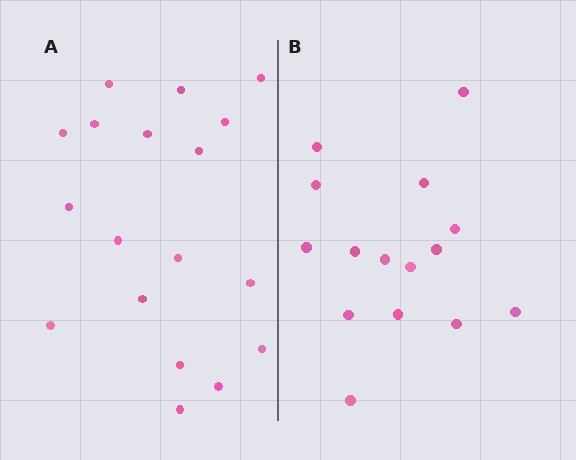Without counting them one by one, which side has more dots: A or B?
Region A (the left region) has more dots.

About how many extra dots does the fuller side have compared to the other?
Region A has just a few more — roughly 2 or 3 more dots than region B.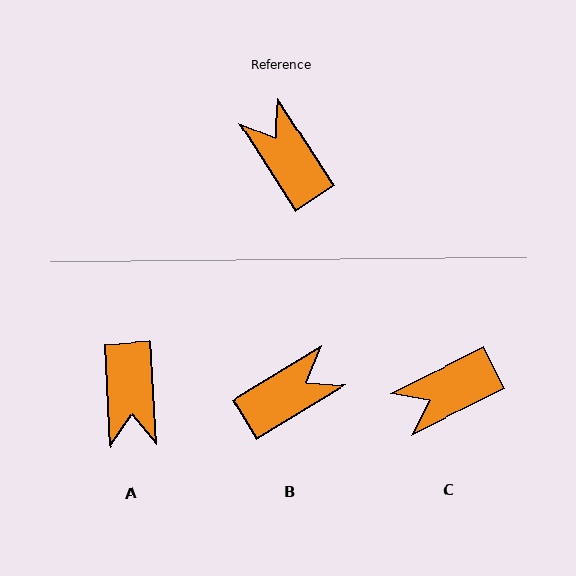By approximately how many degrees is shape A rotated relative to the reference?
Approximately 150 degrees counter-clockwise.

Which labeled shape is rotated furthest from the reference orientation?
A, about 150 degrees away.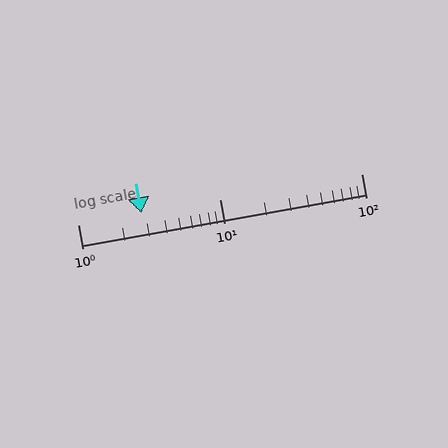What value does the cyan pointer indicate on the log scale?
The pointer indicates approximately 2.8.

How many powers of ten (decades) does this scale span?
The scale spans 2 decades, from 1 to 100.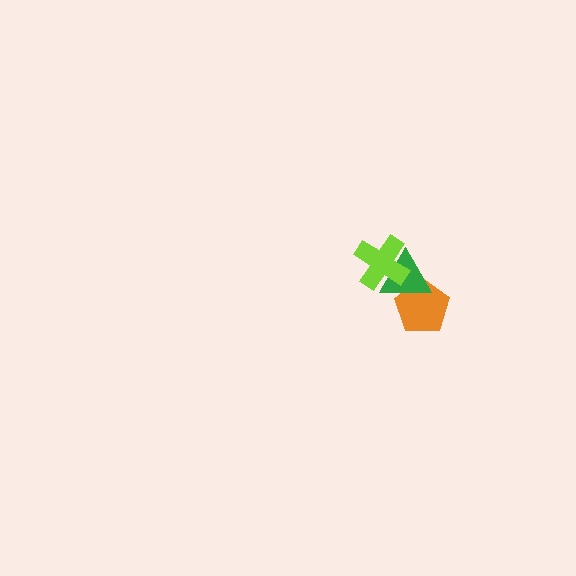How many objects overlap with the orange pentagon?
1 object overlaps with the orange pentagon.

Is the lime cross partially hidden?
No, no other shape covers it.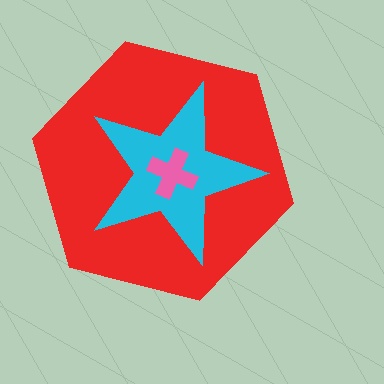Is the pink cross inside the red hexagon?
Yes.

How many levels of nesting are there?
3.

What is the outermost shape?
The red hexagon.